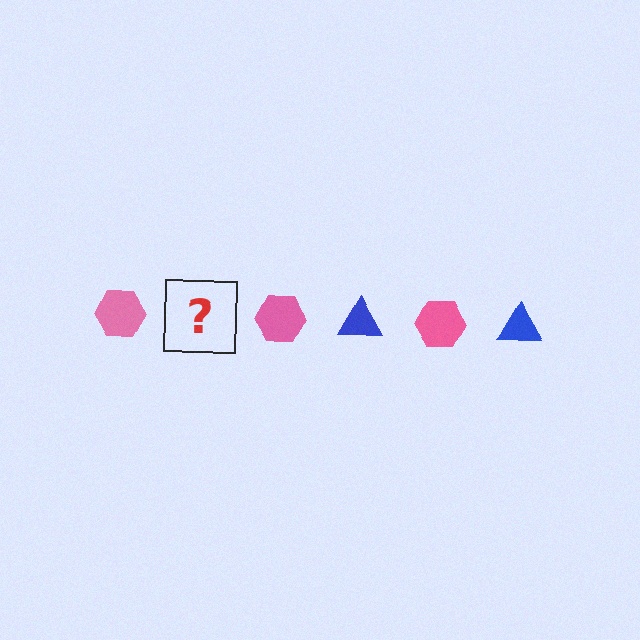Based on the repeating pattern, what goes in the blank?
The blank should be a blue triangle.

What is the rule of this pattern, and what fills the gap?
The rule is that the pattern alternates between pink hexagon and blue triangle. The gap should be filled with a blue triangle.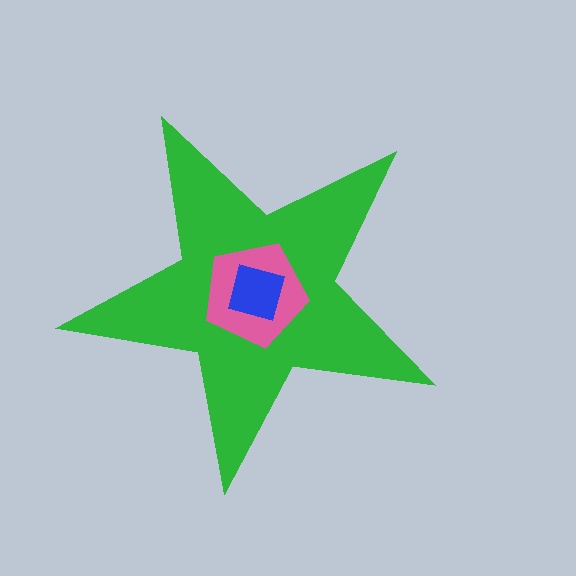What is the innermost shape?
The blue square.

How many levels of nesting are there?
3.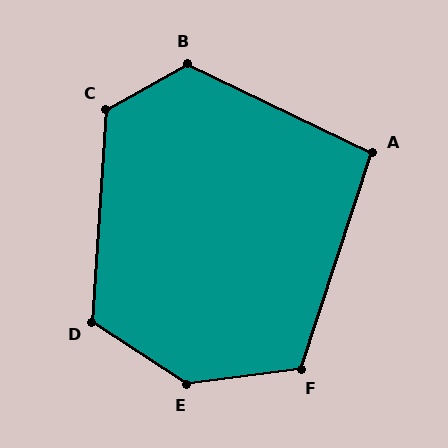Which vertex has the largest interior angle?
E, at approximately 139 degrees.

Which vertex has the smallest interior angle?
A, at approximately 98 degrees.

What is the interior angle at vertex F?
Approximately 116 degrees (obtuse).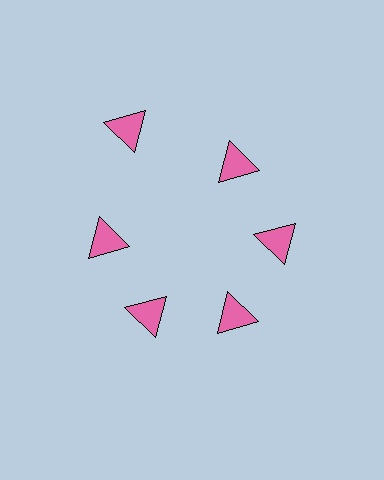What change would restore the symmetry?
The symmetry would be restored by moving it inward, back onto the ring so that all 6 triangles sit at equal angles and equal distance from the center.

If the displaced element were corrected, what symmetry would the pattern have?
It would have 6-fold rotational symmetry — the pattern would map onto itself every 60 degrees.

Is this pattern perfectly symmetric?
No. The 6 pink triangles are arranged in a ring, but one element near the 11 o'clock position is pushed outward from the center, breaking the 6-fold rotational symmetry.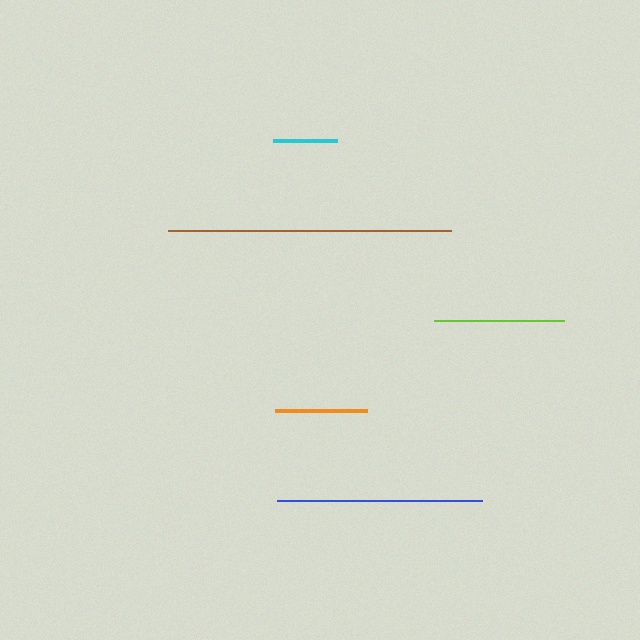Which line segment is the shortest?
The cyan line is the shortest at approximately 64 pixels.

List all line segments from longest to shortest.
From longest to shortest: brown, blue, lime, orange, cyan.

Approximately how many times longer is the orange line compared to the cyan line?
The orange line is approximately 1.4 times the length of the cyan line.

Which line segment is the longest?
The brown line is the longest at approximately 283 pixels.